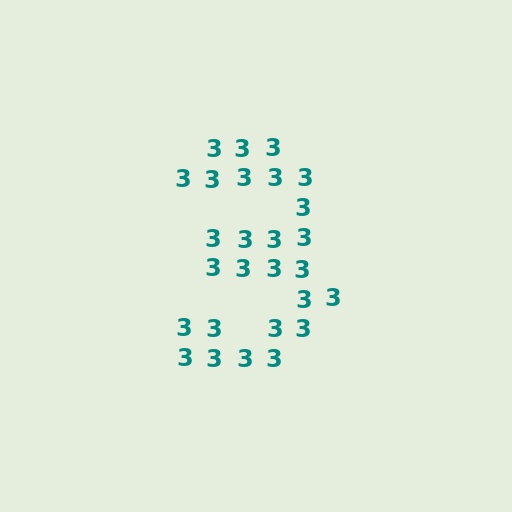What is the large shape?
The large shape is the digit 3.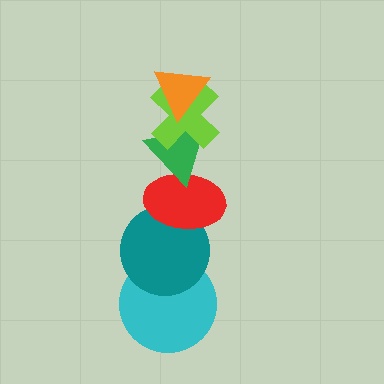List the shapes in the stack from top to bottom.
From top to bottom: the orange triangle, the lime cross, the green triangle, the red ellipse, the teal circle, the cyan circle.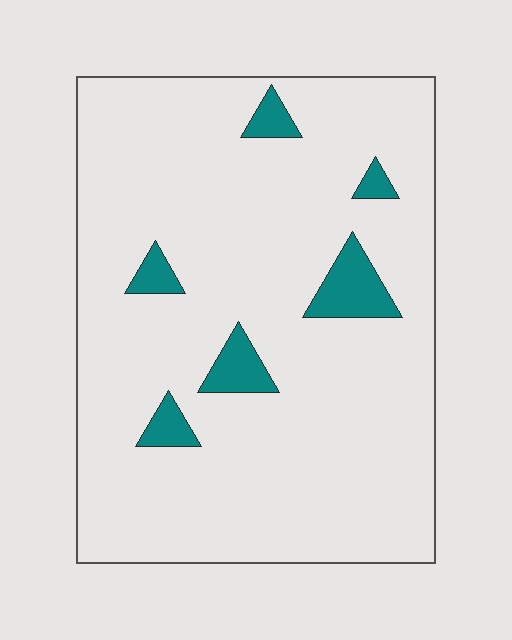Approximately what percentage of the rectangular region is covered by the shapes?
Approximately 10%.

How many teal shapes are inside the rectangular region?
6.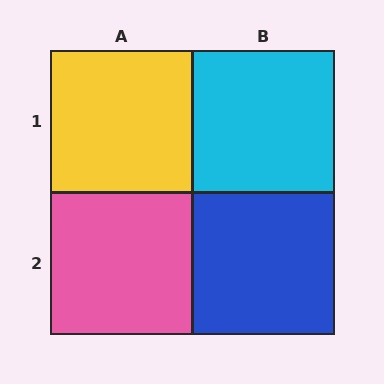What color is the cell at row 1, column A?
Yellow.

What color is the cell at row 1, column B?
Cyan.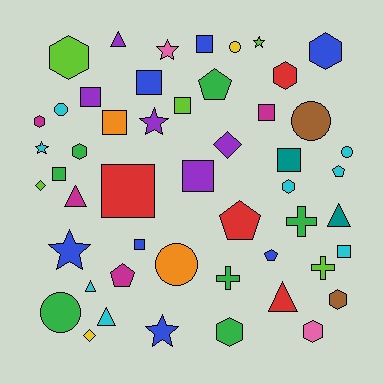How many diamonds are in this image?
There are 3 diamonds.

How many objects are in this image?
There are 50 objects.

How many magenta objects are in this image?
There are 4 magenta objects.